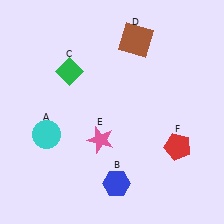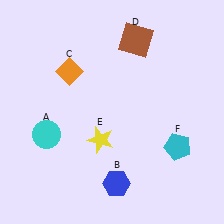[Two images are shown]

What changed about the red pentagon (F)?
In Image 1, F is red. In Image 2, it changed to cyan.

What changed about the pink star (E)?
In Image 1, E is pink. In Image 2, it changed to yellow.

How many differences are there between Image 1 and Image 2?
There are 3 differences between the two images.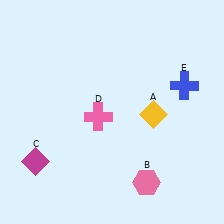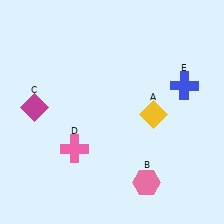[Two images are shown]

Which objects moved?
The objects that moved are: the magenta diamond (C), the pink cross (D).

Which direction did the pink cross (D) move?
The pink cross (D) moved down.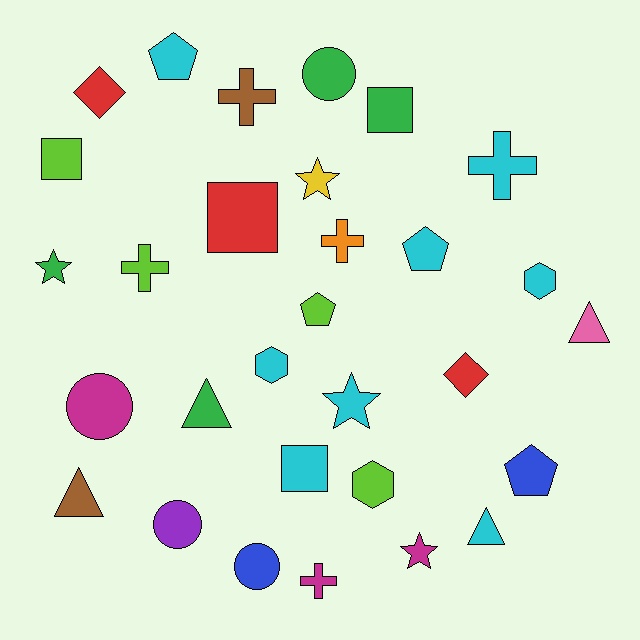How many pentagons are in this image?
There are 4 pentagons.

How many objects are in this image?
There are 30 objects.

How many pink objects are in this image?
There is 1 pink object.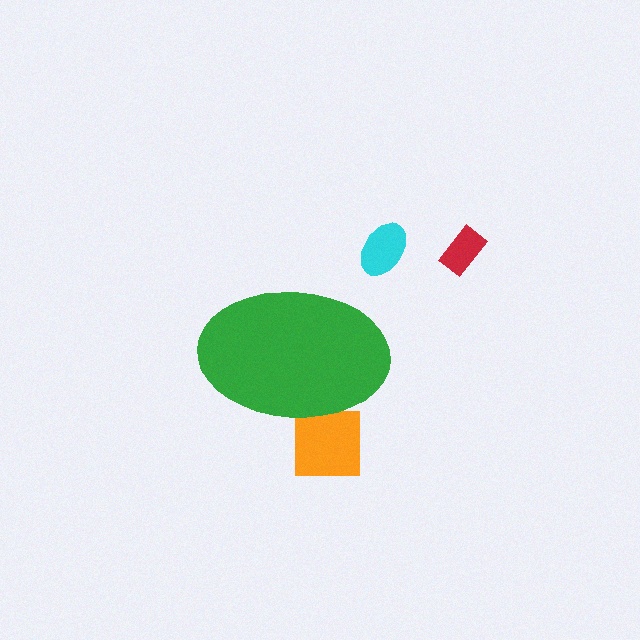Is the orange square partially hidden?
Yes, the orange square is partially hidden behind the green ellipse.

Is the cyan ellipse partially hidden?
No, the cyan ellipse is fully visible.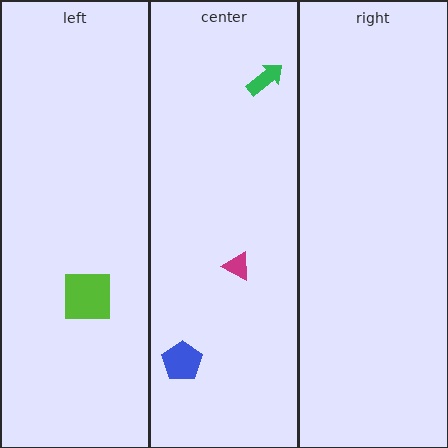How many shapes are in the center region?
3.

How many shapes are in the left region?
1.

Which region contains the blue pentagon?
The center region.